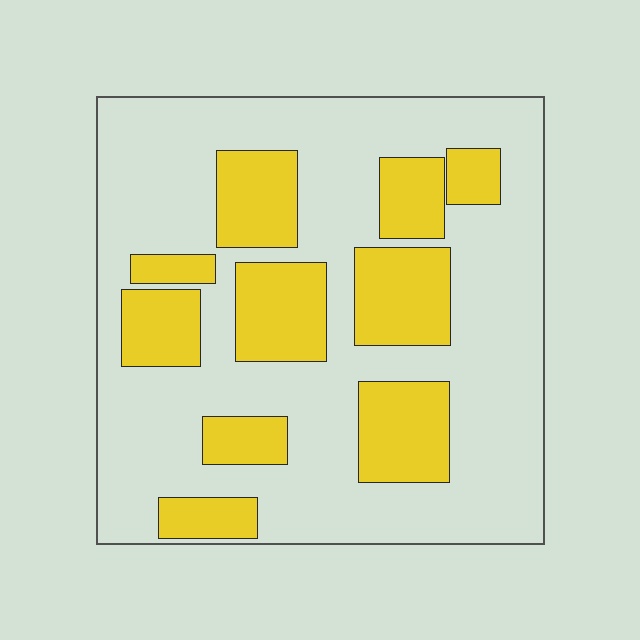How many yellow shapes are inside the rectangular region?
10.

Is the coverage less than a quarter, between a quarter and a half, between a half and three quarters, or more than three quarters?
Between a quarter and a half.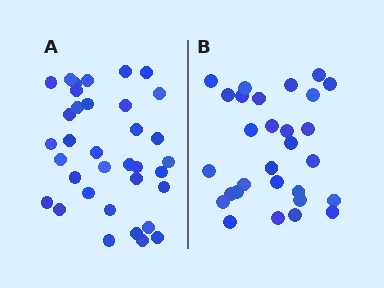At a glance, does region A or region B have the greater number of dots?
Region A (the left region) has more dots.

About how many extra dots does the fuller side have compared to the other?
Region A has about 6 more dots than region B.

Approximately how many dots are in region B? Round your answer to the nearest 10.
About 30 dots. (The exact count is 29, which rounds to 30.)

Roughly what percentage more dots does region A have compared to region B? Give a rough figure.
About 20% more.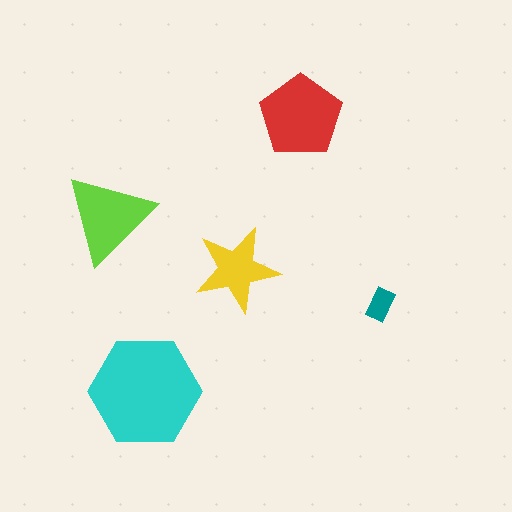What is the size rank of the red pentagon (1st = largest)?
2nd.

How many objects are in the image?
There are 5 objects in the image.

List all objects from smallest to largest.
The teal rectangle, the yellow star, the lime triangle, the red pentagon, the cyan hexagon.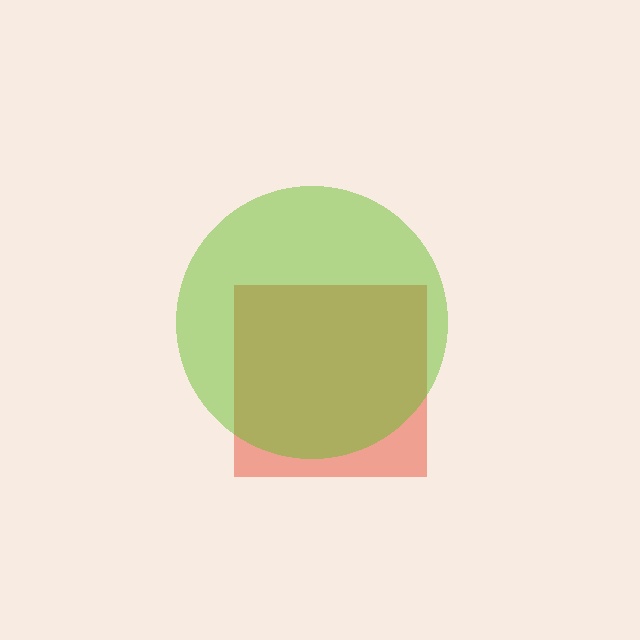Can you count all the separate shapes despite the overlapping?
Yes, there are 2 separate shapes.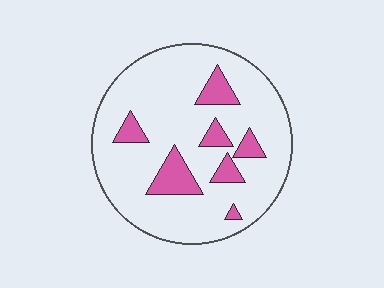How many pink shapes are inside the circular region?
7.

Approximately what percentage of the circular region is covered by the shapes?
Approximately 15%.